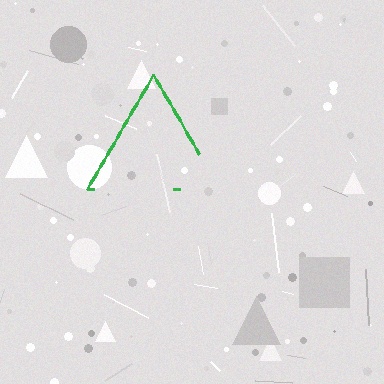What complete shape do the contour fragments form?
The contour fragments form a triangle.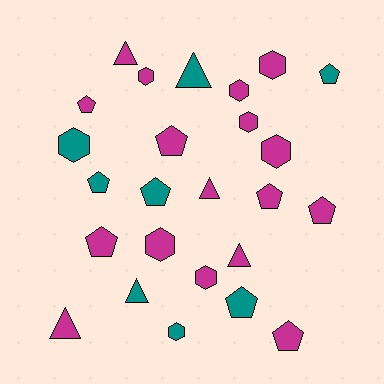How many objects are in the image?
There are 25 objects.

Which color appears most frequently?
Magenta, with 17 objects.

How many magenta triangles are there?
There are 4 magenta triangles.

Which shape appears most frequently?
Pentagon, with 10 objects.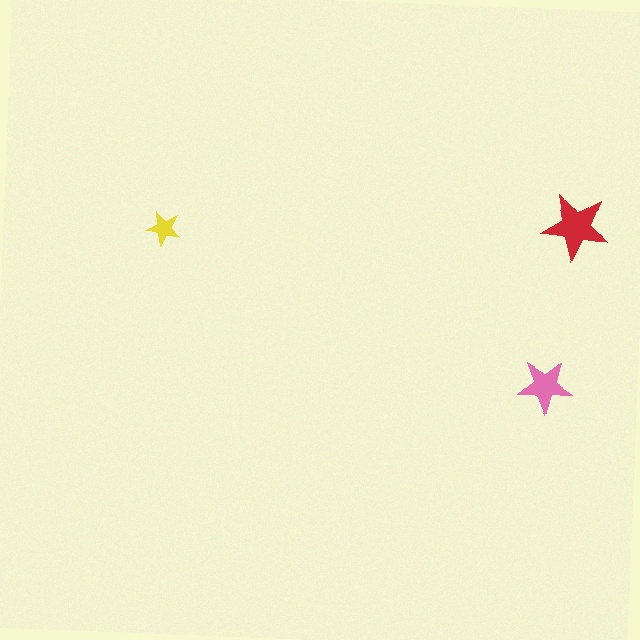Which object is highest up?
The red star is topmost.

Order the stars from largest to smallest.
the red one, the pink one, the yellow one.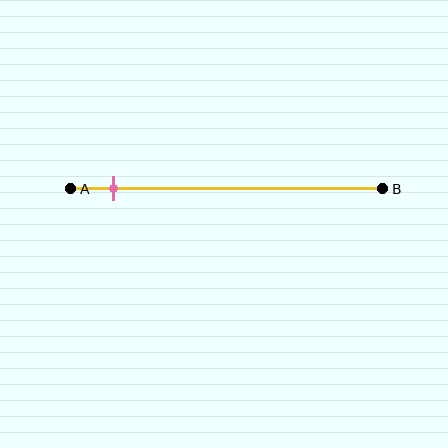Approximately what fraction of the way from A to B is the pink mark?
The pink mark is approximately 15% of the way from A to B.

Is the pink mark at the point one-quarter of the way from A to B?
No, the mark is at about 15% from A, not at the 25% one-quarter point.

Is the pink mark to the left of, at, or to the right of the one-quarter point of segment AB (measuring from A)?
The pink mark is to the left of the one-quarter point of segment AB.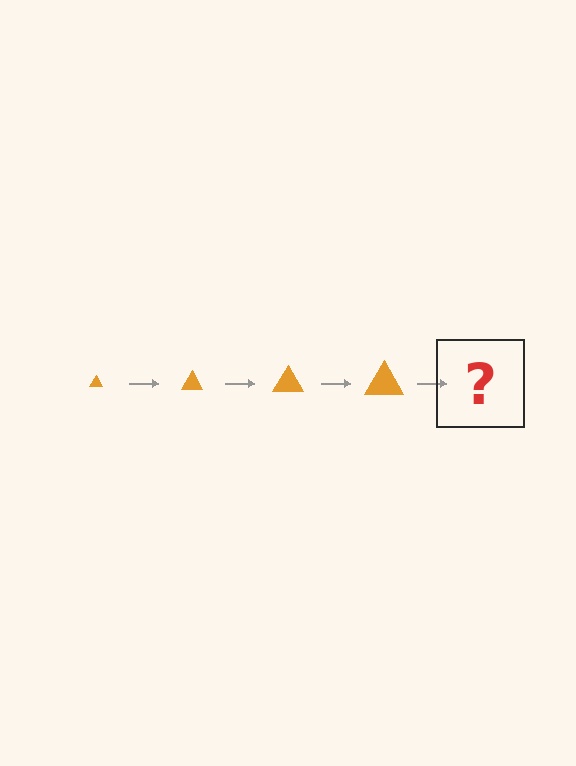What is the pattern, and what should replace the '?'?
The pattern is that the triangle gets progressively larger each step. The '?' should be an orange triangle, larger than the previous one.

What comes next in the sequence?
The next element should be an orange triangle, larger than the previous one.